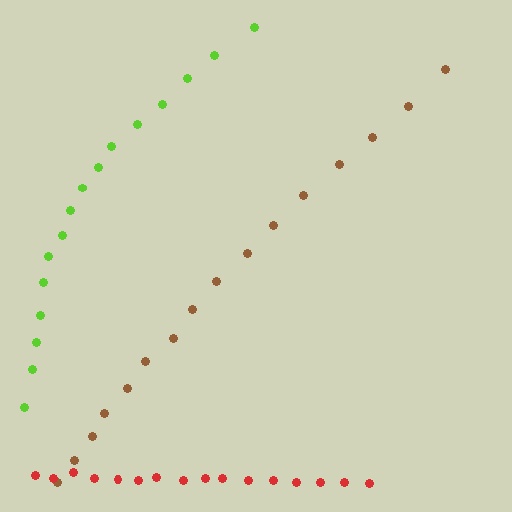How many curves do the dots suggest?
There are 3 distinct paths.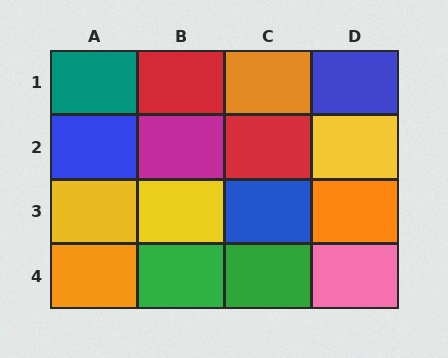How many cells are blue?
3 cells are blue.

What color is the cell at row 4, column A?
Orange.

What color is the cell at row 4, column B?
Green.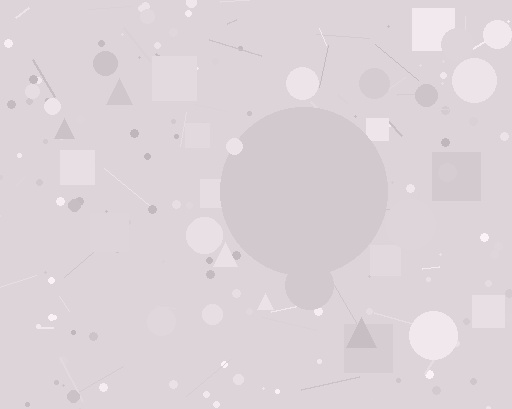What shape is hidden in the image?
A circle is hidden in the image.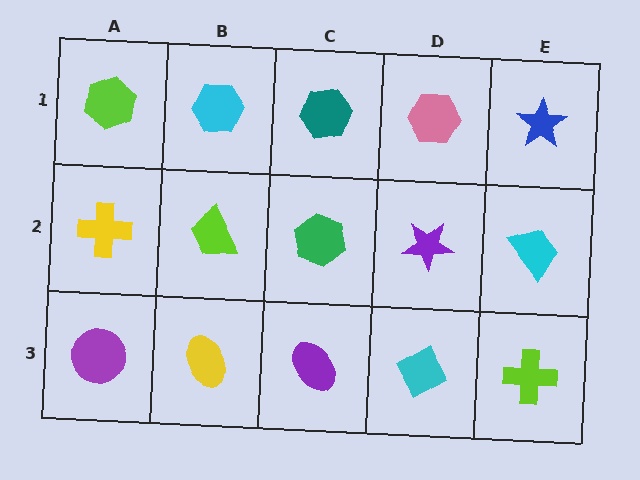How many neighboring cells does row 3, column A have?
2.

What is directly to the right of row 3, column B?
A purple ellipse.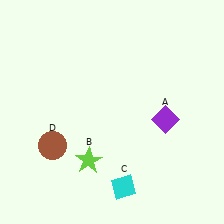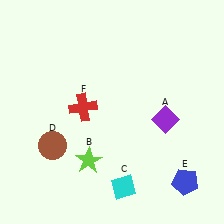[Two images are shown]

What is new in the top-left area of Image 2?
A red cross (F) was added in the top-left area of Image 2.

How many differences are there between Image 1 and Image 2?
There are 2 differences between the two images.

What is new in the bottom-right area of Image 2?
A blue pentagon (E) was added in the bottom-right area of Image 2.